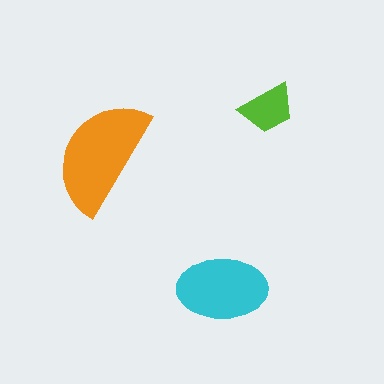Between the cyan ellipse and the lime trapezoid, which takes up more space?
The cyan ellipse.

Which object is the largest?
The orange semicircle.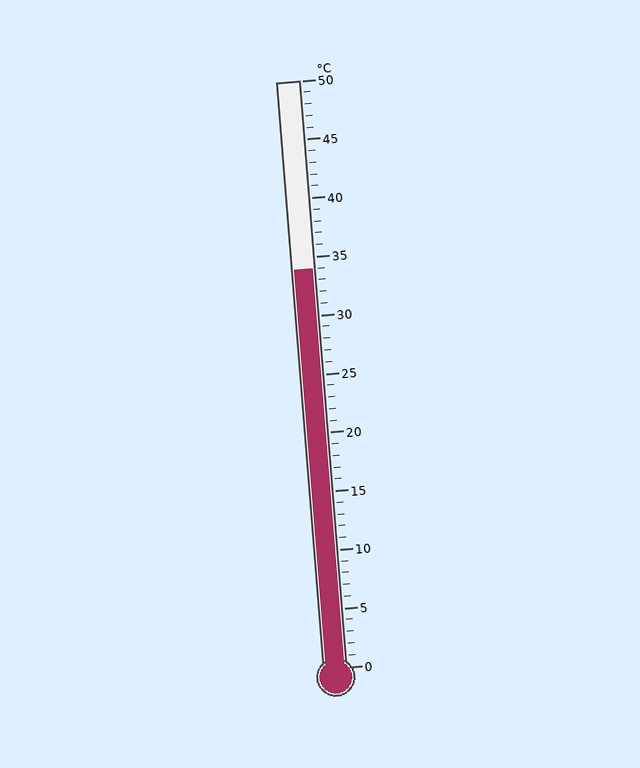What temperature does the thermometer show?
The thermometer shows approximately 34°C.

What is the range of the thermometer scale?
The thermometer scale ranges from 0°C to 50°C.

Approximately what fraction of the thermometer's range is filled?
The thermometer is filled to approximately 70% of its range.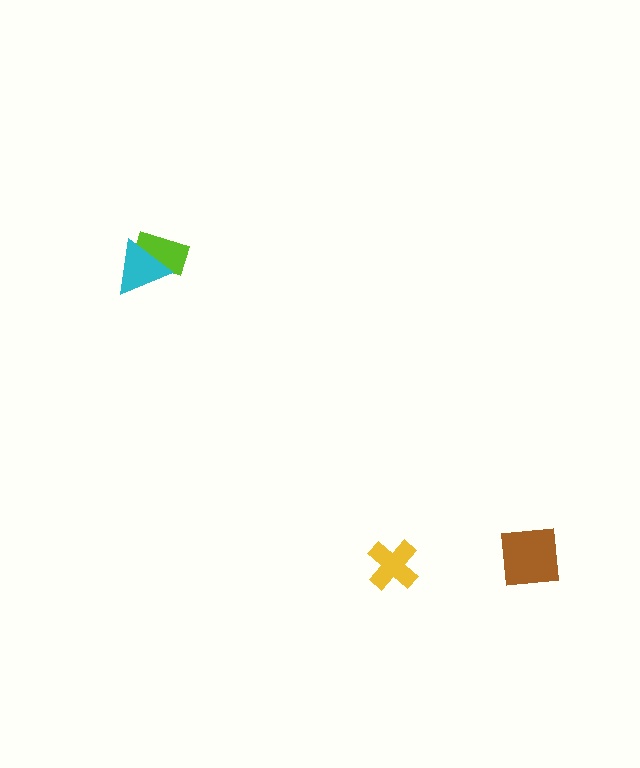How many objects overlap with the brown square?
0 objects overlap with the brown square.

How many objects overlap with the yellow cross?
0 objects overlap with the yellow cross.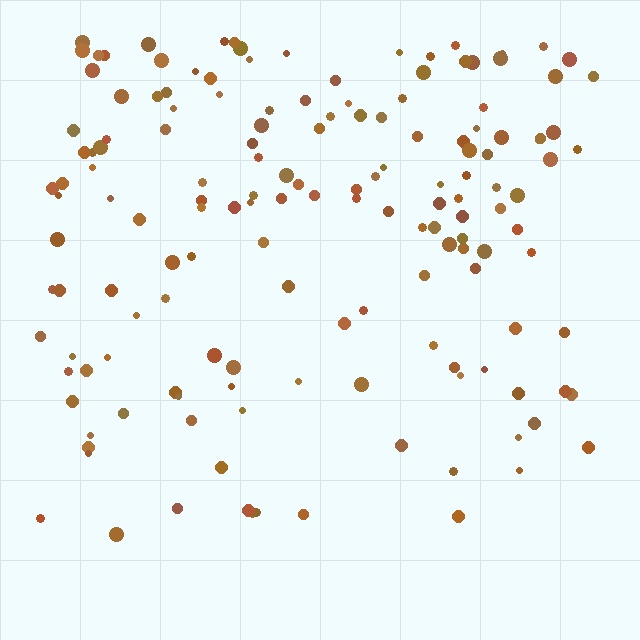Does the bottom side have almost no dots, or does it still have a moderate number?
Still a moderate number, just noticeably fewer than the top.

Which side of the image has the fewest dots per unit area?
The bottom.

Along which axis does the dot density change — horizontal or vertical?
Vertical.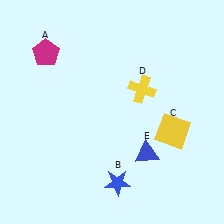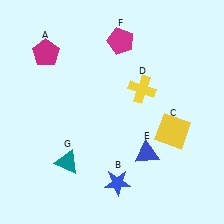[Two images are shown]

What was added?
A magenta pentagon (F), a teal triangle (G) were added in Image 2.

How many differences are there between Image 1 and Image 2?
There are 2 differences between the two images.